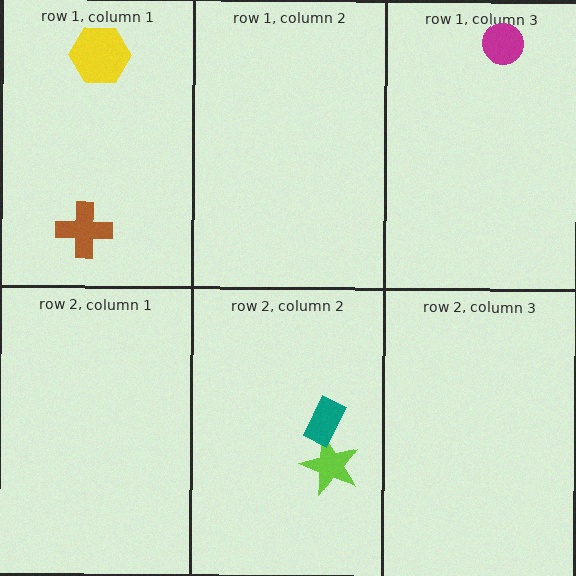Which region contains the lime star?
The row 2, column 2 region.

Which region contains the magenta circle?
The row 1, column 3 region.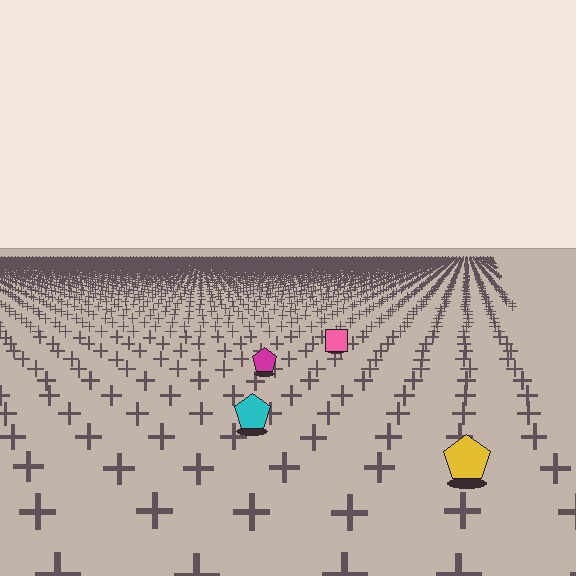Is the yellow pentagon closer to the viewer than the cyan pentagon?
Yes. The yellow pentagon is closer — you can tell from the texture gradient: the ground texture is coarser near it.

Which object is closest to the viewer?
The yellow pentagon is closest. The texture marks near it are larger and more spread out.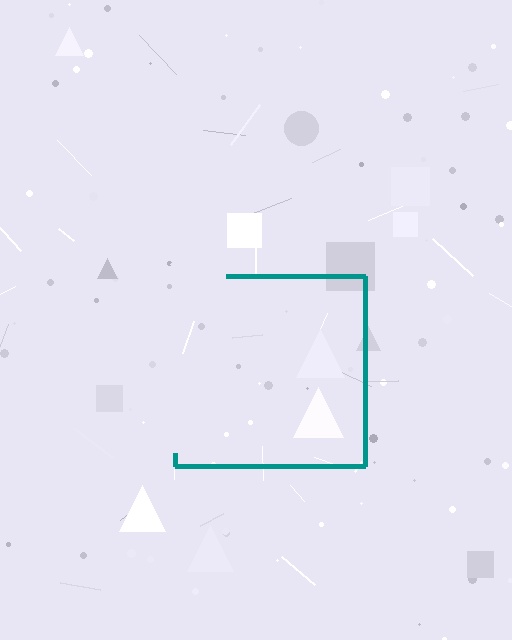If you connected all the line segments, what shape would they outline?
They would outline a square.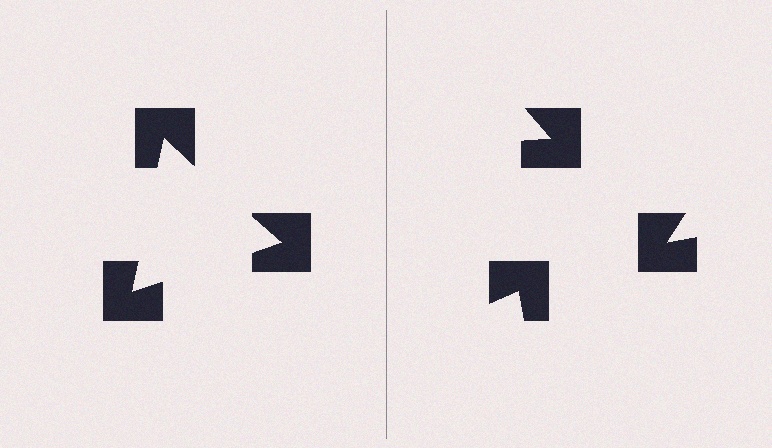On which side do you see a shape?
An illusory triangle appears on the left side. On the right side the wedge cuts are rotated, so no coherent shape forms.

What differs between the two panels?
The notched squares are positioned identically on both sides; only the wedge orientations differ. On the left they align to a triangle; on the right they are misaligned.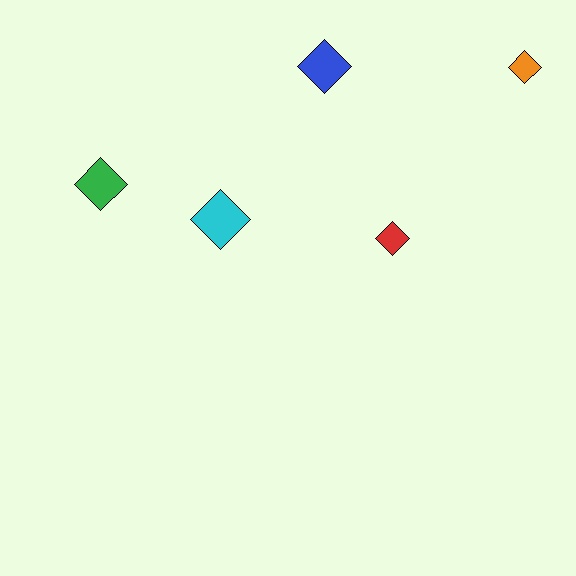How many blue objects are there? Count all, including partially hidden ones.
There is 1 blue object.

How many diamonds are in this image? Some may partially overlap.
There are 5 diamonds.